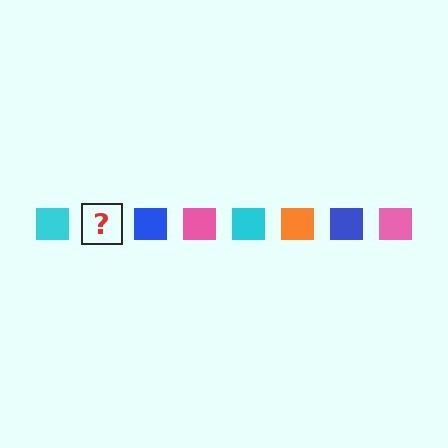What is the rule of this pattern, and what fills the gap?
The rule is that the pattern cycles through cyan, orange, blue, pink squares. The gap should be filled with an orange square.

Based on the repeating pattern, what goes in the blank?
The blank should be an orange square.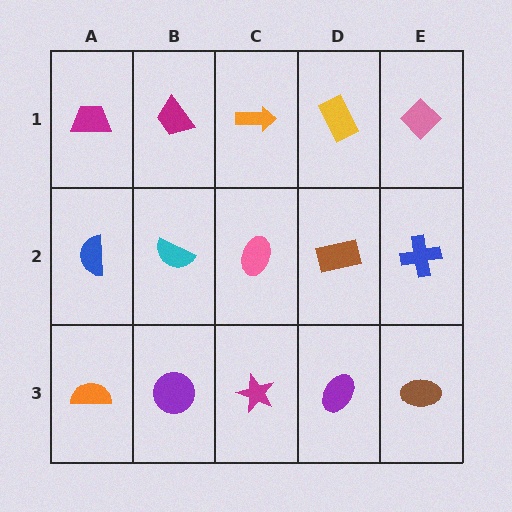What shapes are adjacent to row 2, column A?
A magenta trapezoid (row 1, column A), an orange semicircle (row 3, column A), a cyan semicircle (row 2, column B).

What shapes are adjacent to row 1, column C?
A pink ellipse (row 2, column C), a magenta trapezoid (row 1, column B), a yellow rectangle (row 1, column D).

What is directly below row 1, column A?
A blue semicircle.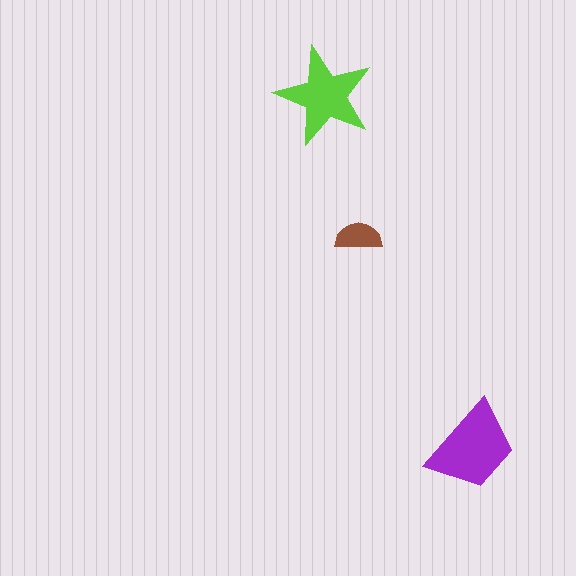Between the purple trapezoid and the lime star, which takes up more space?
The purple trapezoid.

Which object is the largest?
The purple trapezoid.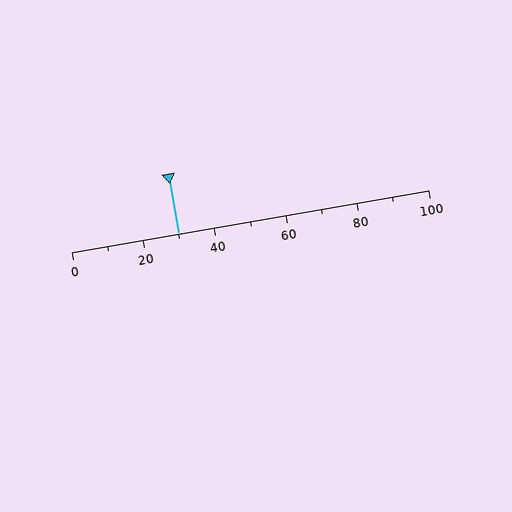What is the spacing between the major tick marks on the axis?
The major ticks are spaced 20 apart.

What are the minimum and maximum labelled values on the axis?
The axis runs from 0 to 100.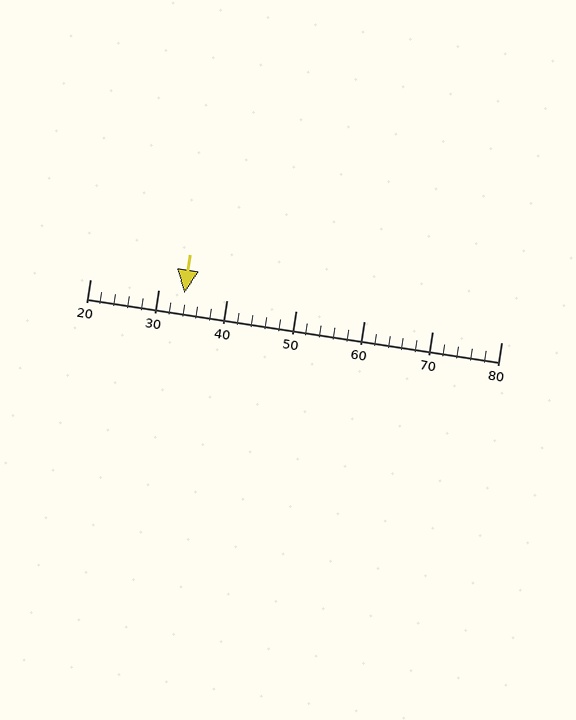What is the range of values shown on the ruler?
The ruler shows values from 20 to 80.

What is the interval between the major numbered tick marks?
The major tick marks are spaced 10 units apart.